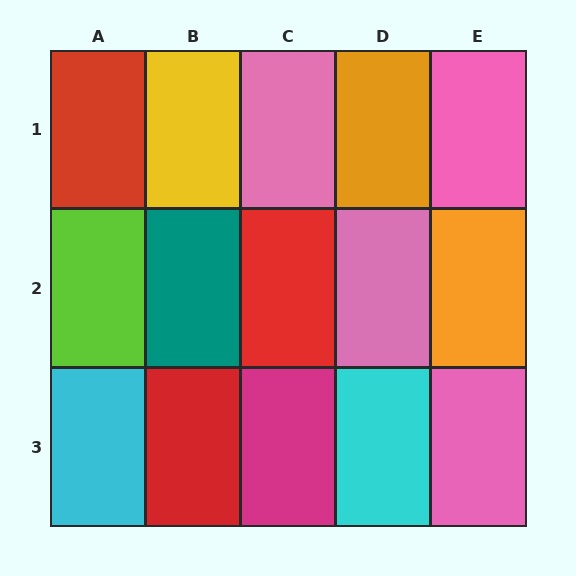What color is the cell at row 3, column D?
Cyan.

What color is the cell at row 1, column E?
Pink.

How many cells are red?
3 cells are red.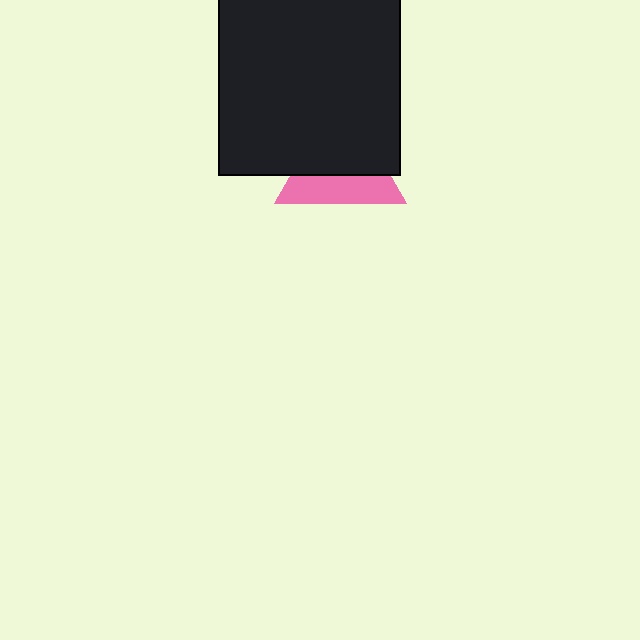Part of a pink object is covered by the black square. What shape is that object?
It is a triangle.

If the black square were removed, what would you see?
You would see the complete pink triangle.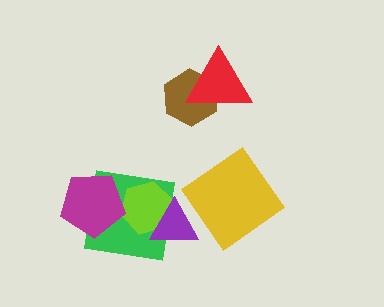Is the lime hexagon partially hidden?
Yes, it is partially covered by another shape.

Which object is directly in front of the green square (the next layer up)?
The lime hexagon is directly in front of the green square.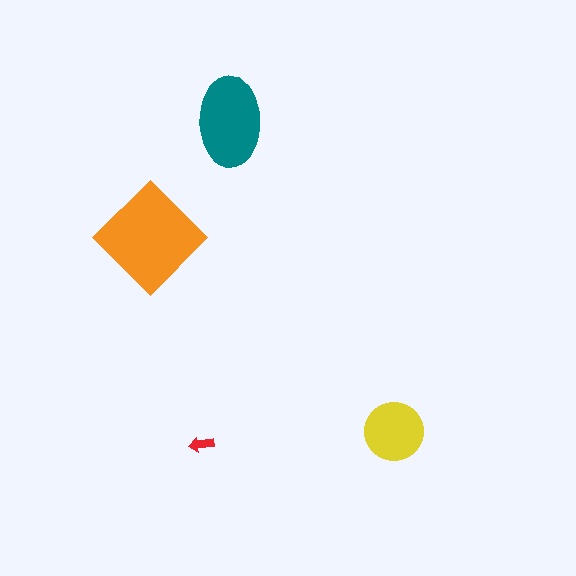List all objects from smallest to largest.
The red arrow, the yellow circle, the teal ellipse, the orange diamond.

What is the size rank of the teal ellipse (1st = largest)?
2nd.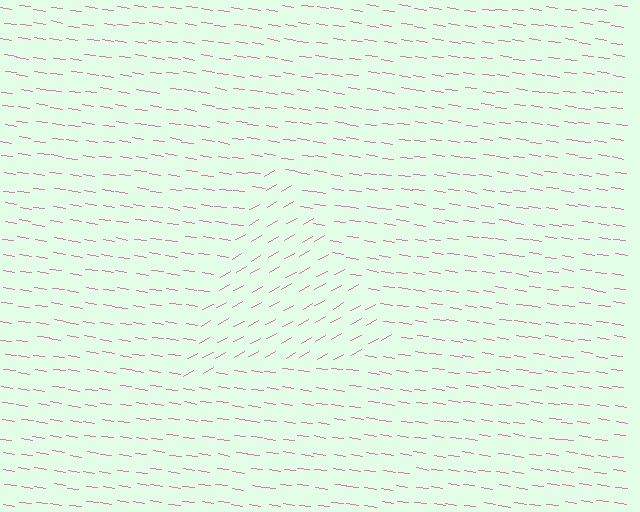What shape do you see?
I see a triangle.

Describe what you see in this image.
The image is filled with small pink line segments. A triangle region in the image has lines oriented differently from the surrounding lines, creating a visible texture boundary.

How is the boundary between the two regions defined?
The boundary is defined purely by a change in line orientation (approximately 37 degrees difference). All lines are the same color and thickness.